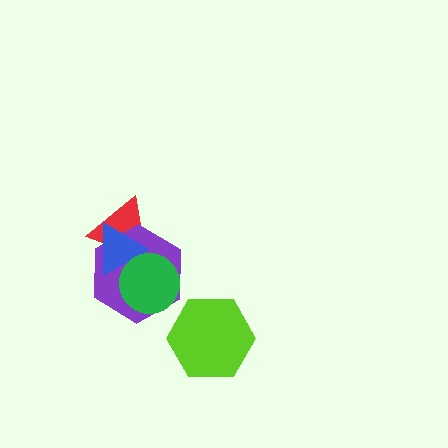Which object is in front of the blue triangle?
The green circle is in front of the blue triangle.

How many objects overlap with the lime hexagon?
0 objects overlap with the lime hexagon.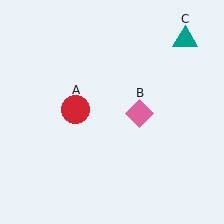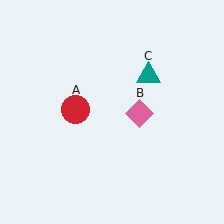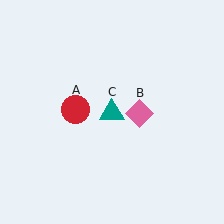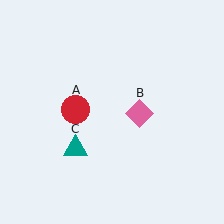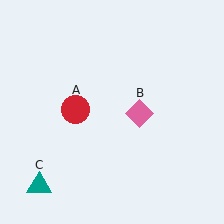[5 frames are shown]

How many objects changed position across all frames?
1 object changed position: teal triangle (object C).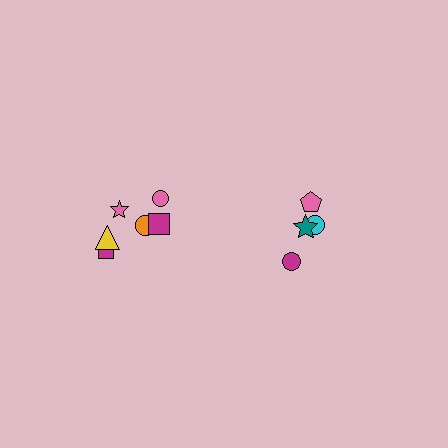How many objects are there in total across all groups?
There are 10 objects.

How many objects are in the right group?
There are 4 objects.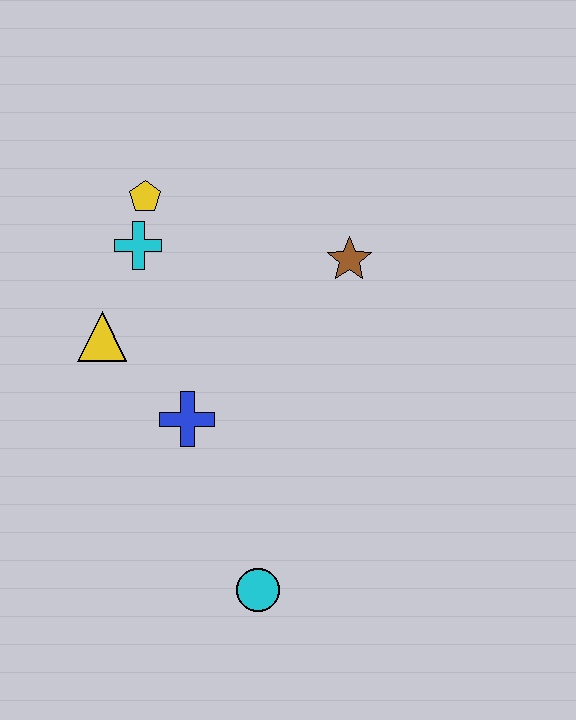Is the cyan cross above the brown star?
Yes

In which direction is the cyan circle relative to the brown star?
The cyan circle is below the brown star.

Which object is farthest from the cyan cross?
The cyan circle is farthest from the cyan cross.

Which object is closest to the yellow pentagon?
The cyan cross is closest to the yellow pentagon.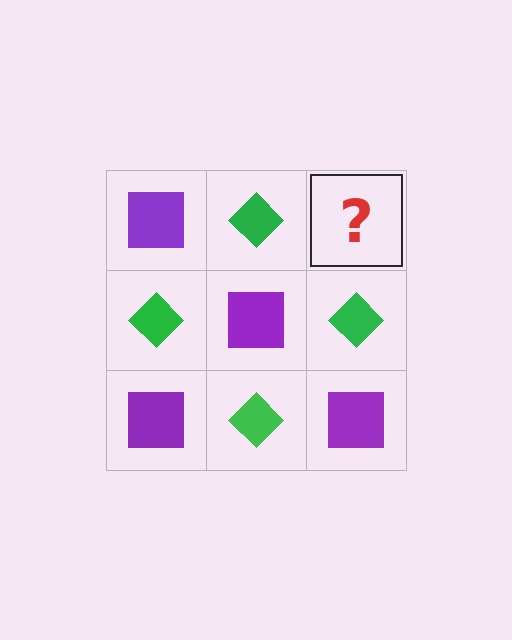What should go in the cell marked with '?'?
The missing cell should contain a purple square.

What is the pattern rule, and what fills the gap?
The rule is that it alternates purple square and green diamond in a checkerboard pattern. The gap should be filled with a purple square.